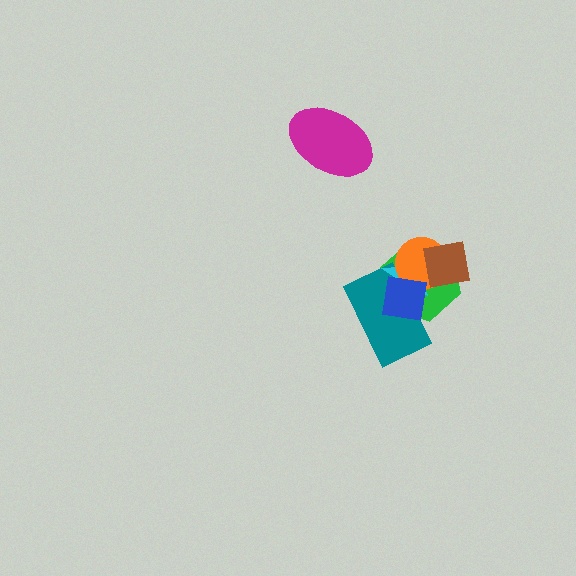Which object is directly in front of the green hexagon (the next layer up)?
The teal rectangle is directly in front of the green hexagon.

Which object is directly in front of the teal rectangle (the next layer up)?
The cyan star is directly in front of the teal rectangle.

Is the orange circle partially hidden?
Yes, it is partially covered by another shape.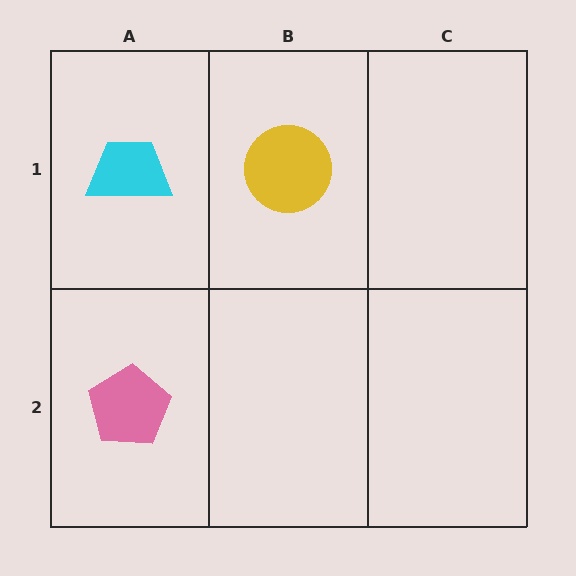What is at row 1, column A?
A cyan trapezoid.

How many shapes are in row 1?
2 shapes.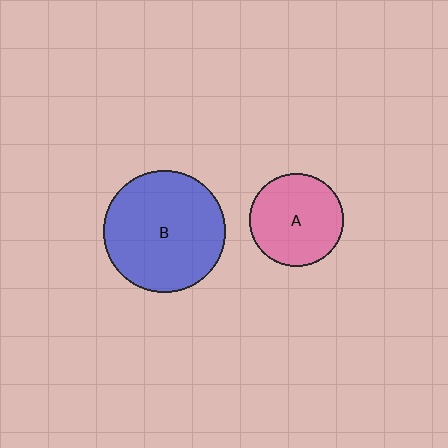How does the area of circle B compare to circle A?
Approximately 1.7 times.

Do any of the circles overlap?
No, none of the circles overlap.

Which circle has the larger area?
Circle B (blue).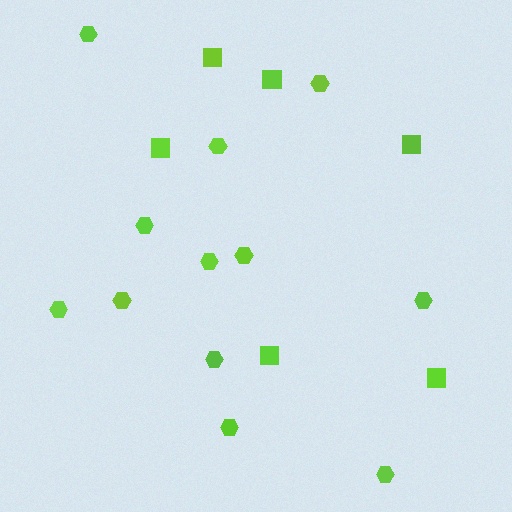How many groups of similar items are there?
There are 2 groups: one group of squares (6) and one group of hexagons (12).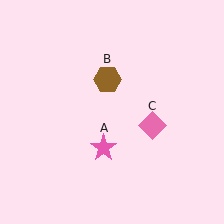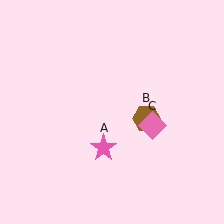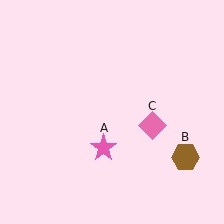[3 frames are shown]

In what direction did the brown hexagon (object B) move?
The brown hexagon (object B) moved down and to the right.